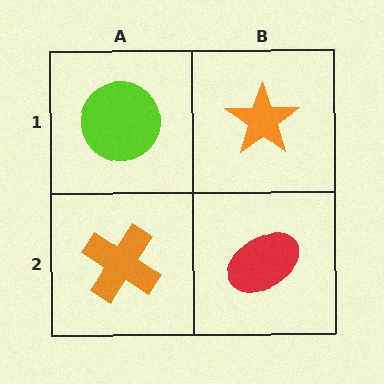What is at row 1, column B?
An orange star.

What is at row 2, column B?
A red ellipse.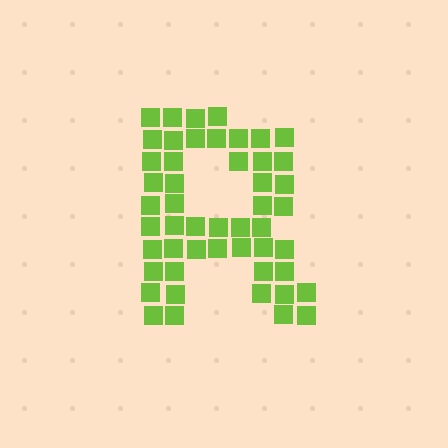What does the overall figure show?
The overall figure shows the letter R.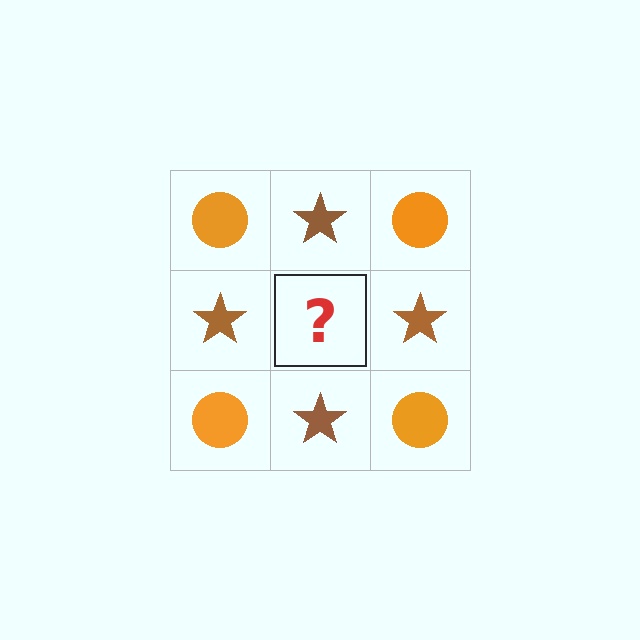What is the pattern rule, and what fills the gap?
The rule is that it alternates orange circle and brown star in a checkerboard pattern. The gap should be filled with an orange circle.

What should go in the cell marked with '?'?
The missing cell should contain an orange circle.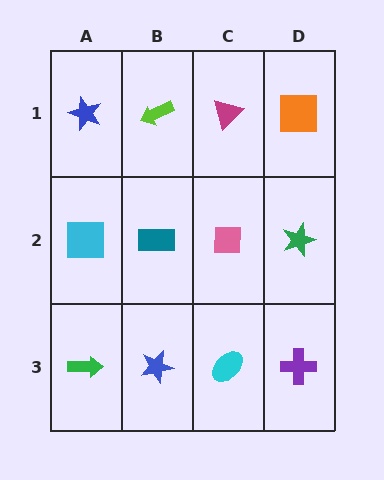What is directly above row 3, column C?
A pink square.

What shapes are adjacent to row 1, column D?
A green star (row 2, column D), a magenta triangle (row 1, column C).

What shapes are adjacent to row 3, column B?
A teal rectangle (row 2, column B), a green arrow (row 3, column A), a cyan ellipse (row 3, column C).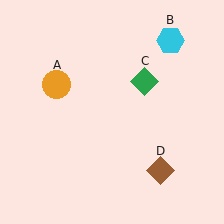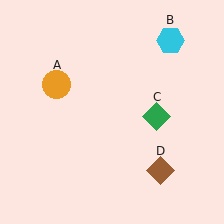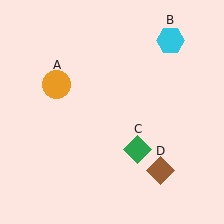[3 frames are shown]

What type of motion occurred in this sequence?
The green diamond (object C) rotated clockwise around the center of the scene.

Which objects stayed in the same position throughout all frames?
Orange circle (object A) and cyan hexagon (object B) and brown diamond (object D) remained stationary.